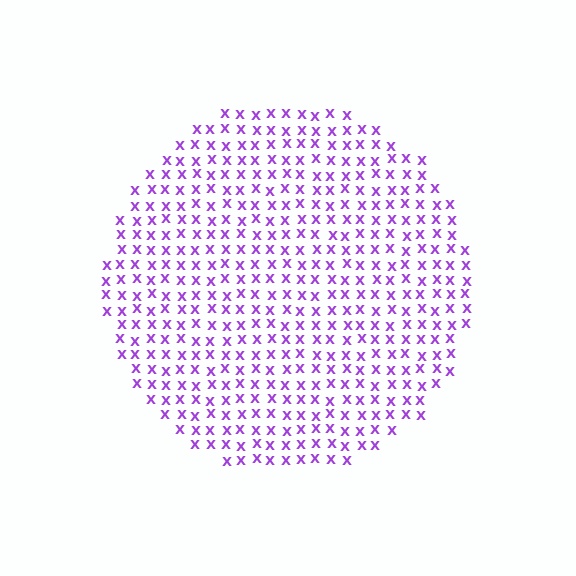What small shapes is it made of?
It is made of small letter X's.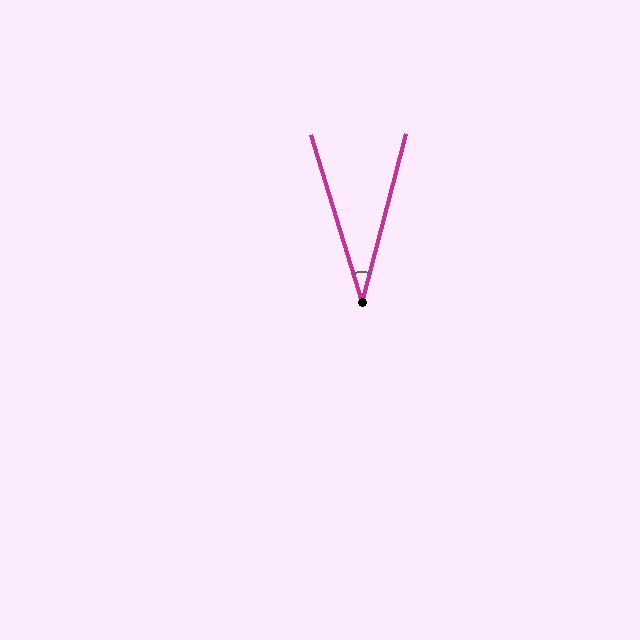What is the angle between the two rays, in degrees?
Approximately 31 degrees.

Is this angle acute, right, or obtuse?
It is acute.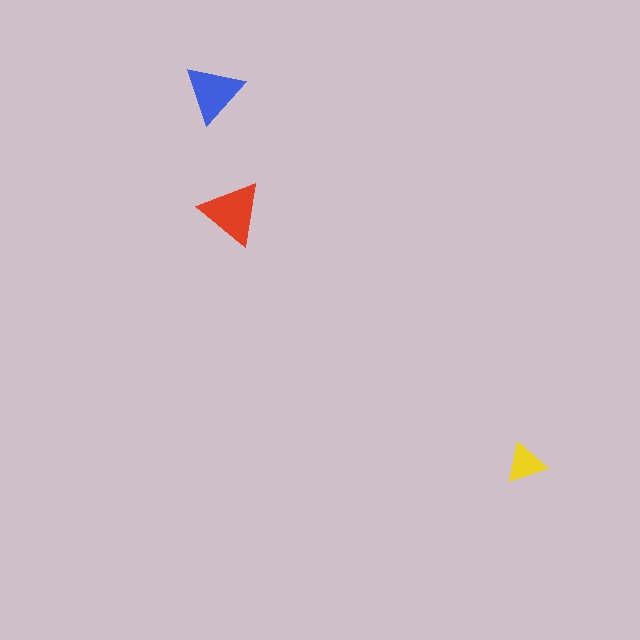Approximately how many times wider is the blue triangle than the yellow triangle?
About 1.5 times wider.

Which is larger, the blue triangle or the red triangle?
The red one.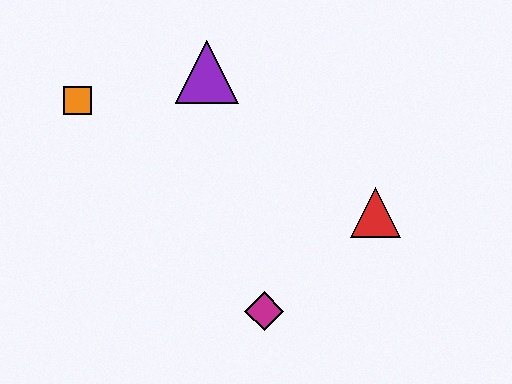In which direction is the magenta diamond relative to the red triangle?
The magenta diamond is to the left of the red triangle.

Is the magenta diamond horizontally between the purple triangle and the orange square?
No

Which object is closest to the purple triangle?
The orange square is closest to the purple triangle.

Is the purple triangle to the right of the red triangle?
No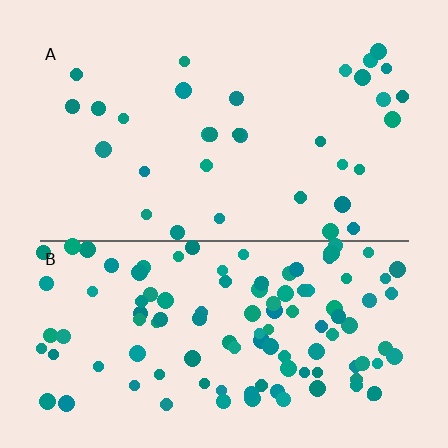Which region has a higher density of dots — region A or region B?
B (the bottom).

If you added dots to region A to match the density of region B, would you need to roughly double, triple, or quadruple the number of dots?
Approximately triple.